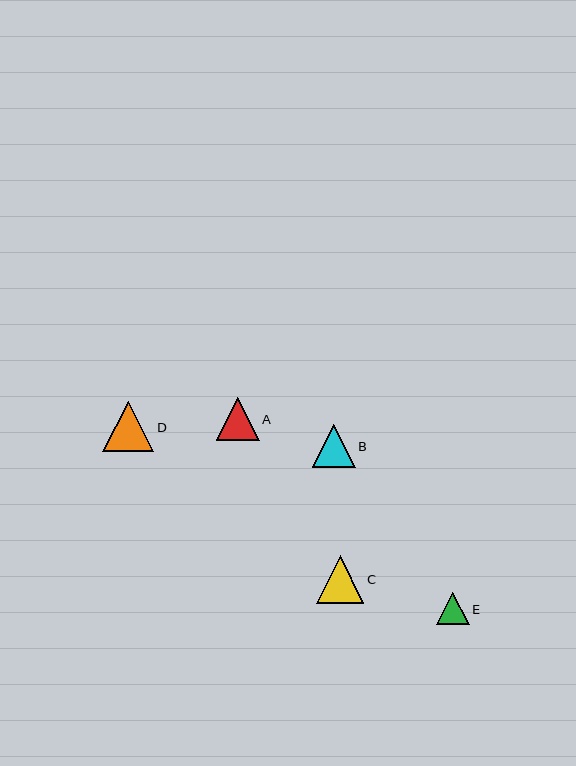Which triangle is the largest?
Triangle D is the largest with a size of approximately 51 pixels.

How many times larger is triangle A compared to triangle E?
Triangle A is approximately 1.3 times the size of triangle E.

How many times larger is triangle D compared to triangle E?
Triangle D is approximately 1.6 times the size of triangle E.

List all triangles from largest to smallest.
From largest to smallest: D, C, A, B, E.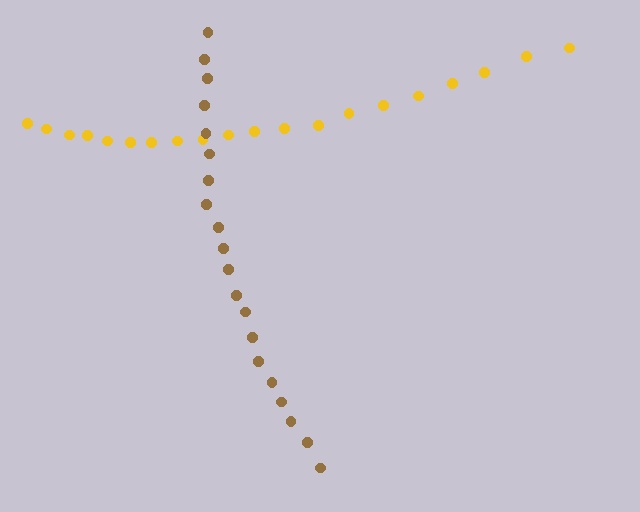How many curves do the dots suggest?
There are 2 distinct paths.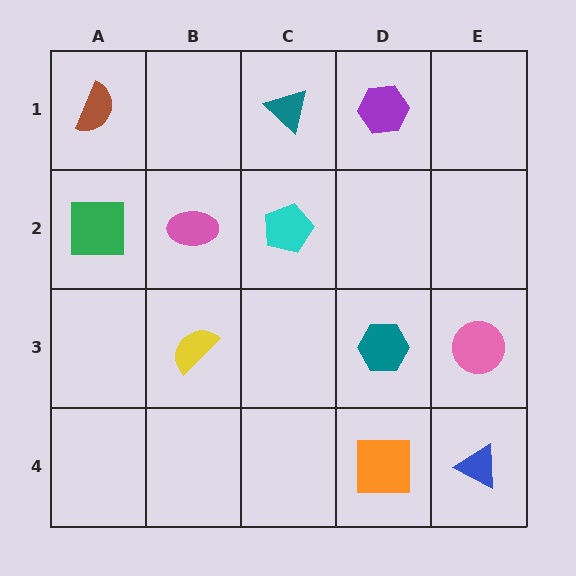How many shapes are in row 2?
3 shapes.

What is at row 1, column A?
A brown semicircle.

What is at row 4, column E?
A blue triangle.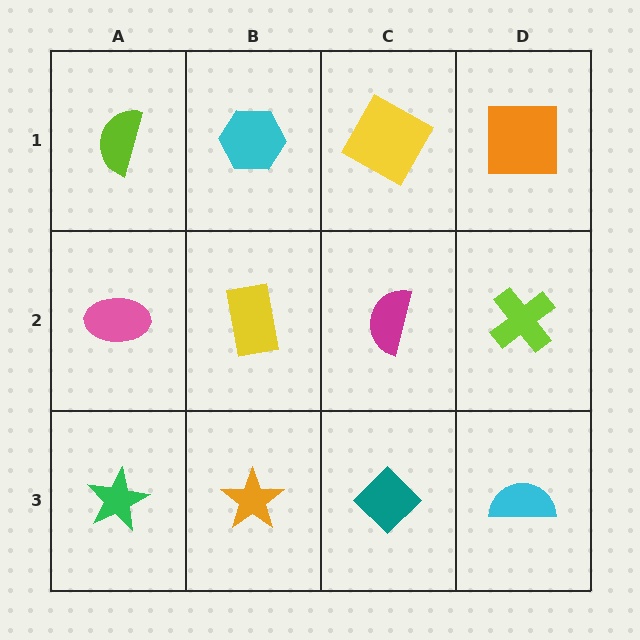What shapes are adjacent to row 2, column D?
An orange square (row 1, column D), a cyan semicircle (row 3, column D), a magenta semicircle (row 2, column C).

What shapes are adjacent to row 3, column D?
A lime cross (row 2, column D), a teal diamond (row 3, column C).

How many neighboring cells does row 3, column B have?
3.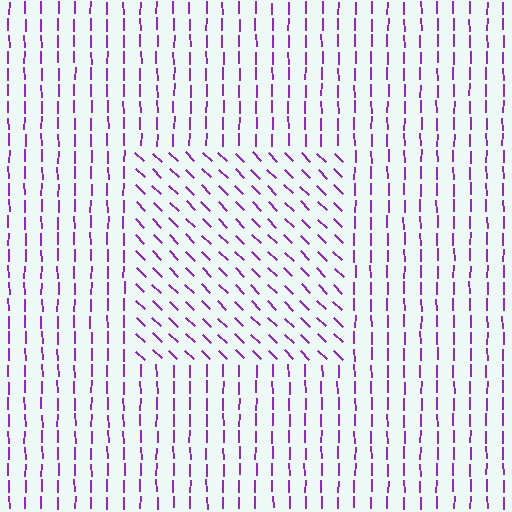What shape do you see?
I see a rectangle.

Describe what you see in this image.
The image is filled with small purple line segments. A rectangle region in the image has lines oriented differently from the surrounding lines, creating a visible texture boundary.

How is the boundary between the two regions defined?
The boundary is defined purely by a change in line orientation (approximately 45 degrees difference). All lines are the same color and thickness.